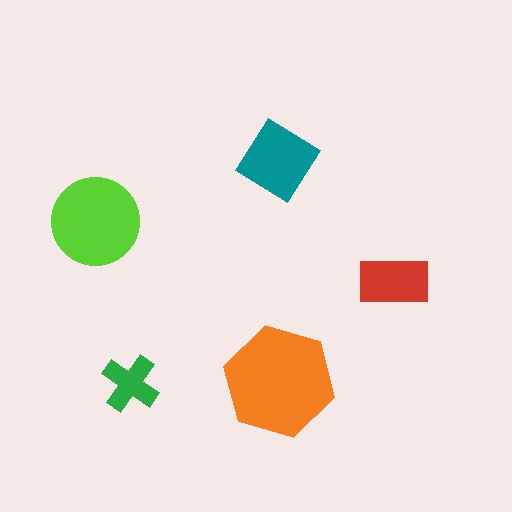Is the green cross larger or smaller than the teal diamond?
Smaller.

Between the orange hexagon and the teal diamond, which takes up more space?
The orange hexagon.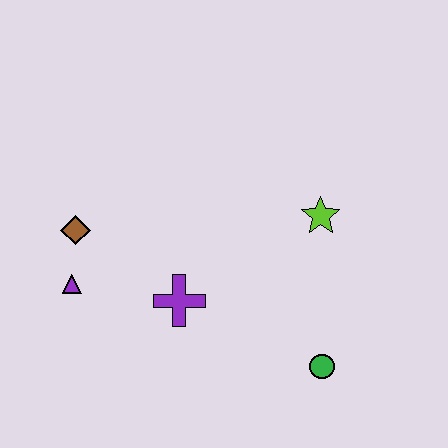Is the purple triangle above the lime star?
No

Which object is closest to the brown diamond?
The purple triangle is closest to the brown diamond.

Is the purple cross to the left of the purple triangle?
No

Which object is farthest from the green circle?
The brown diamond is farthest from the green circle.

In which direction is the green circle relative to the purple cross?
The green circle is to the right of the purple cross.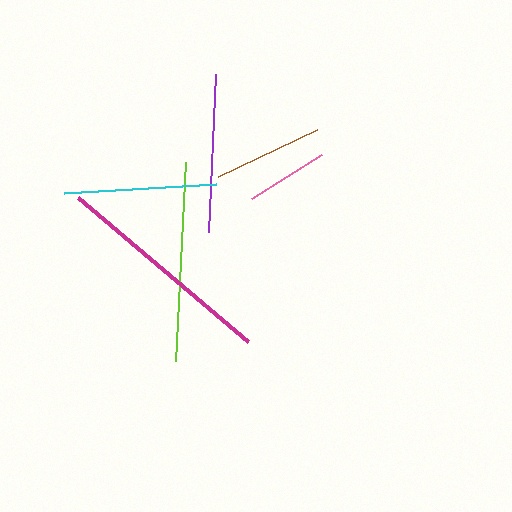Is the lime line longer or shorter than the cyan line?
The lime line is longer than the cyan line.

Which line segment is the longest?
The magenta line is the longest at approximately 222 pixels.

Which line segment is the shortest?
The pink line is the shortest at approximately 83 pixels.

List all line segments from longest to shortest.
From longest to shortest: magenta, lime, purple, cyan, brown, pink.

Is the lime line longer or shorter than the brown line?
The lime line is longer than the brown line.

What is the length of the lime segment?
The lime segment is approximately 199 pixels long.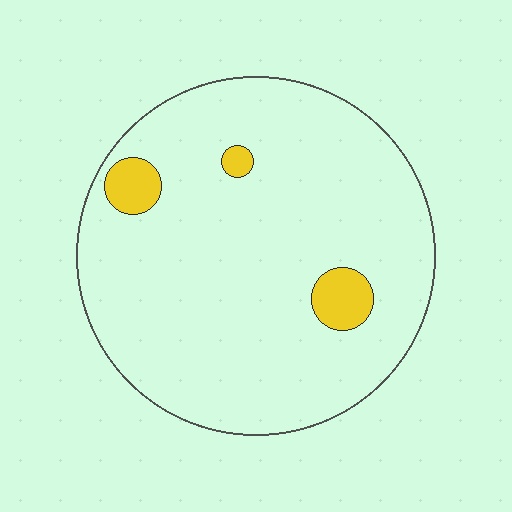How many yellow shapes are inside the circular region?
3.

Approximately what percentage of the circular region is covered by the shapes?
Approximately 5%.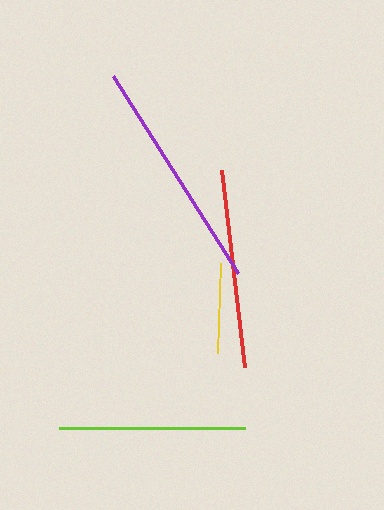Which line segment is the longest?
The purple line is the longest at approximately 233 pixels.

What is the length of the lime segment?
The lime segment is approximately 186 pixels long.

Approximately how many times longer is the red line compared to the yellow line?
The red line is approximately 2.2 times the length of the yellow line.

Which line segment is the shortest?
The yellow line is the shortest at approximately 90 pixels.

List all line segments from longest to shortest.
From longest to shortest: purple, red, lime, yellow.